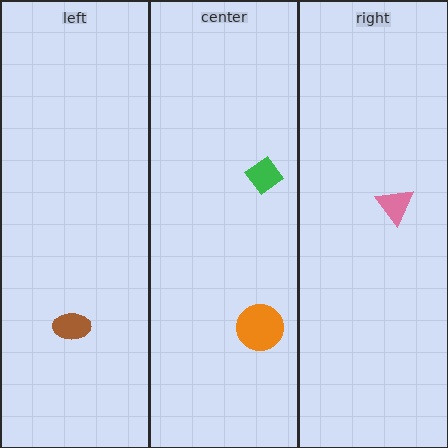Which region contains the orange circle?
The center region.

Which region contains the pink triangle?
The right region.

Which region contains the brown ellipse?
The left region.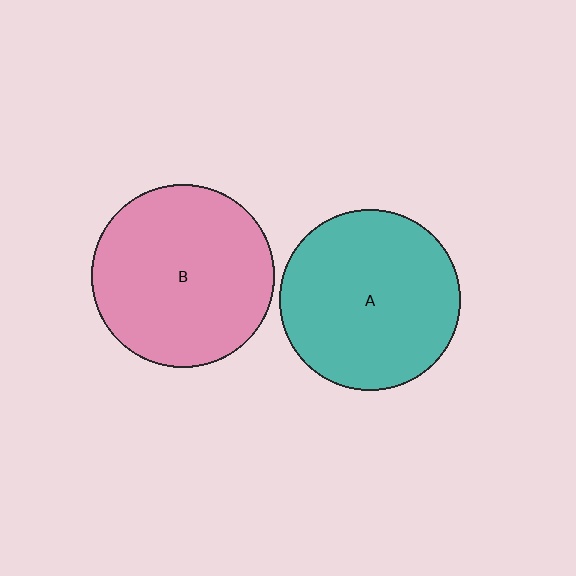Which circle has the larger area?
Circle B (pink).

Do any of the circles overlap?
No, none of the circles overlap.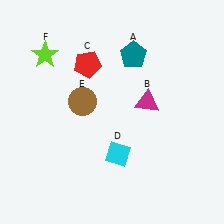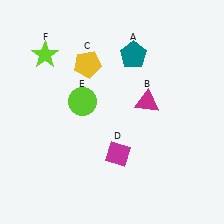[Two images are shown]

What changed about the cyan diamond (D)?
In Image 1, D is cyan. In Image 2, it changed to magenta.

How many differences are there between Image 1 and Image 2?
There are 3 differences between the two images.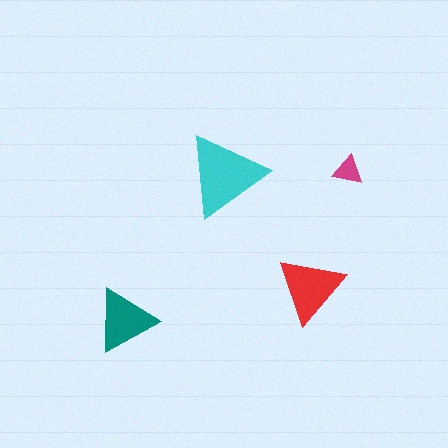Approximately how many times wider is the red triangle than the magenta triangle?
About 2 times wider.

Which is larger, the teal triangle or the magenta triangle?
The teal one.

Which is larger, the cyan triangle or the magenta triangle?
The cyan one.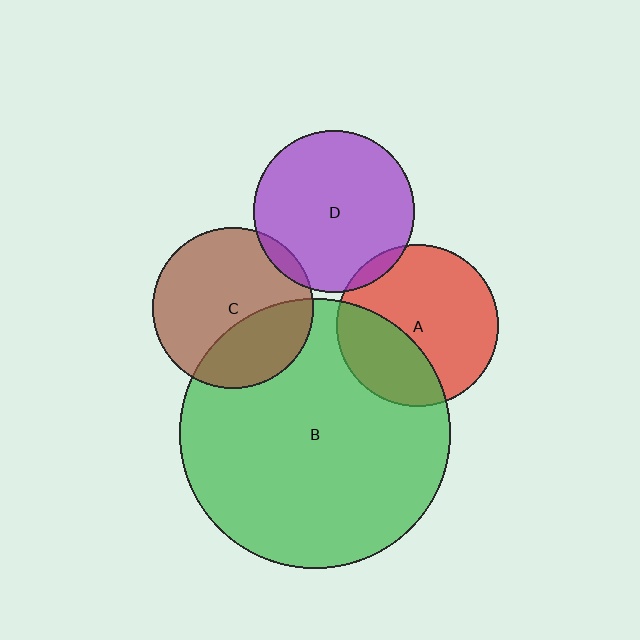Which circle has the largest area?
Circle B (green).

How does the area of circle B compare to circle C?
Approximately 2.8 times.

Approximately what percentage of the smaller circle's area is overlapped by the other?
Approximately 35%.